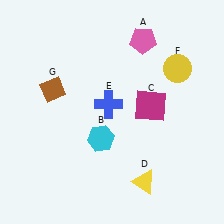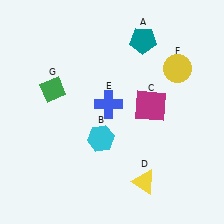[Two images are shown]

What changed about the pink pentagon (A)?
In Image 1, A is pink. In Image 2, it changed to teal.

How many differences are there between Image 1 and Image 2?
There are 2 differences between the two images.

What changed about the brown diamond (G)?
In Image 1, G is brown. In Image 2, it changed to green.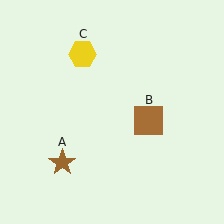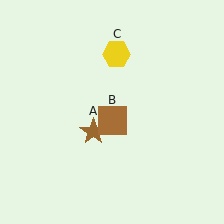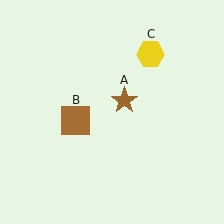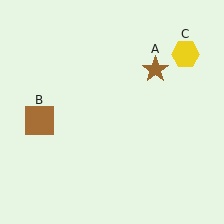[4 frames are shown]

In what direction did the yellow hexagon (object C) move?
The yellow hexagon (object C) moved right.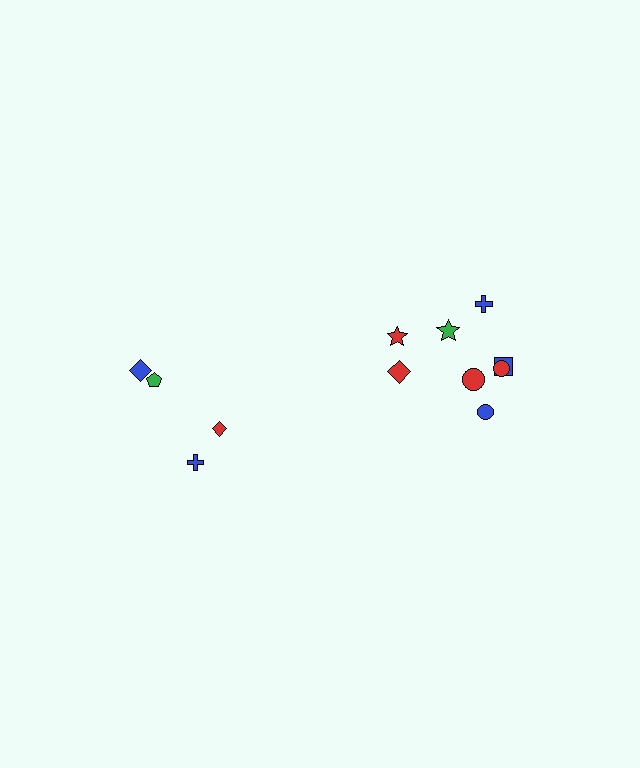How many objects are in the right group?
There are 8 objects.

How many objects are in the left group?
There are 4 objects.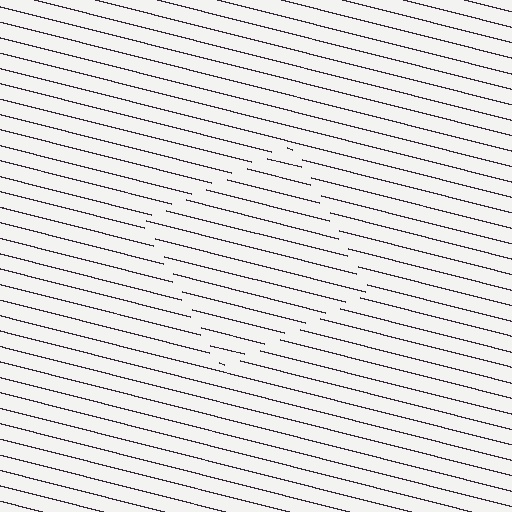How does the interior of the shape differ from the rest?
The interior of the shape contains the same grating, shifted by half a period — the contour is defined by the phase discontinuity where line-ends from the inner and outer gratings abut.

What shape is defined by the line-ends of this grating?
An illusory square. The interior of the shape contains the same grating, shifted by half a period — the contour is defined by the phase discontinuity where line-ends from the inner and outer gratings abut.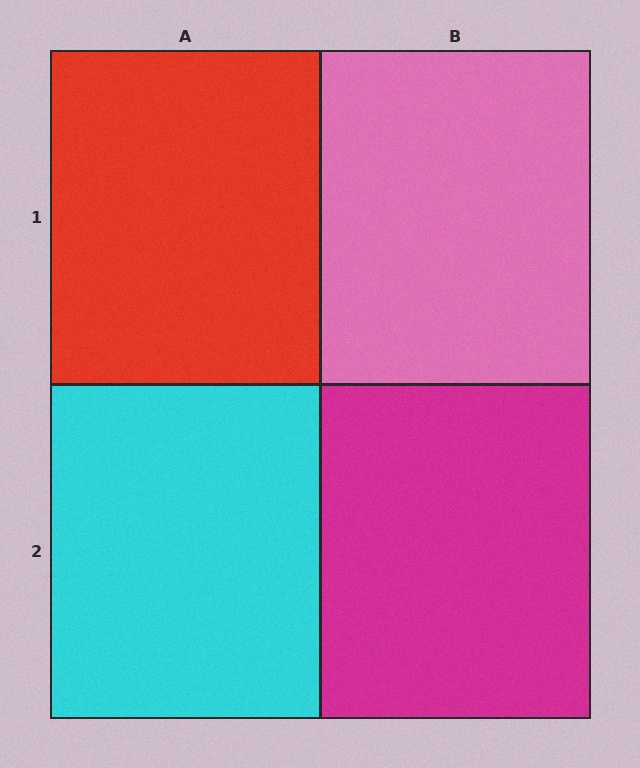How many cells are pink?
1 cell is pink.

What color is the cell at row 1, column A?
Red.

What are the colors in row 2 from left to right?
Cyan, magenta.